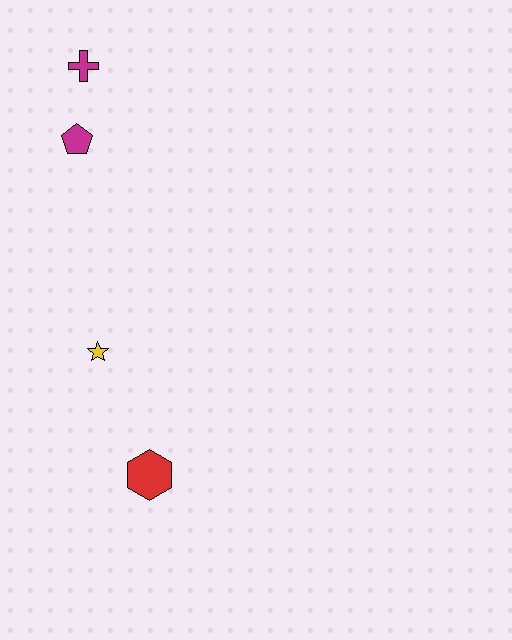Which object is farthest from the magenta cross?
The red hexagon is farthest from the magenta cross.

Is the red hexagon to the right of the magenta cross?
Yes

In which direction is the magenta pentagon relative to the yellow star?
The magenta pentagon is above the yellow star.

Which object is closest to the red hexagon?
The yellow star is closest to the red hexagon.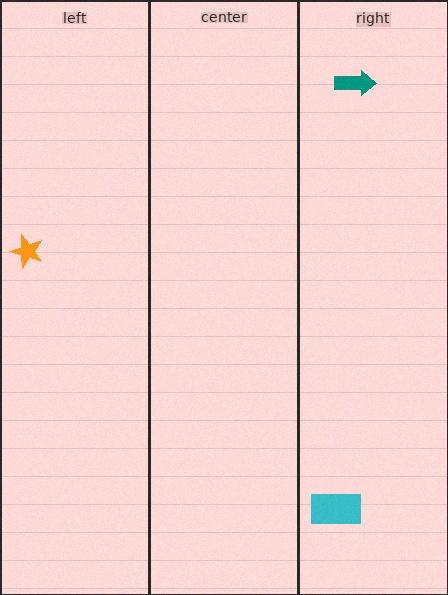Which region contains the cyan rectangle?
The right region.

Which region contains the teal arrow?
The right region.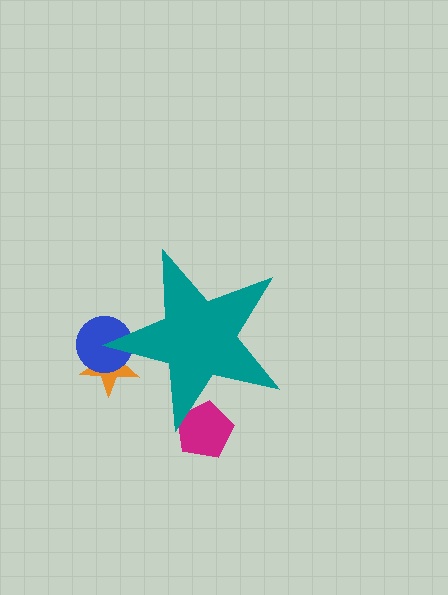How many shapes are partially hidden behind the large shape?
3 shapes are partially hidden.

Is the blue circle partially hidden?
Yes, the blue circle is partially hidden behind the teal star.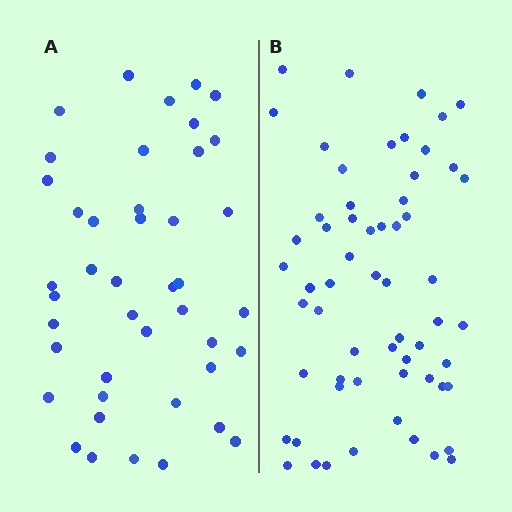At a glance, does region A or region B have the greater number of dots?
Region B (the right region) has more dots.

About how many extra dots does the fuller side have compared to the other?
Region B has approximately 15 more dots than region A.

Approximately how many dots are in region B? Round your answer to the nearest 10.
About 60 dots.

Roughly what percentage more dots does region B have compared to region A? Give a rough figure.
About 40% more.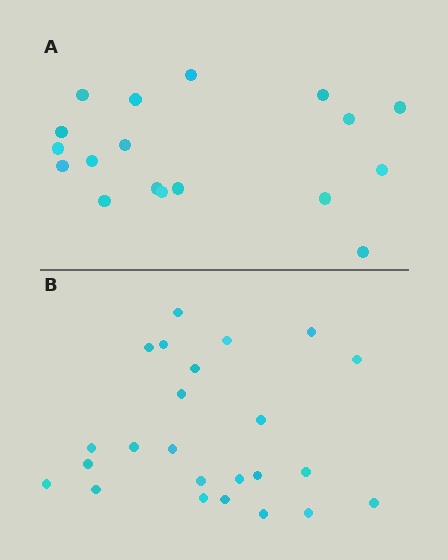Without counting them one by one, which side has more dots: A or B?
Region B (the bottom region) has more dots.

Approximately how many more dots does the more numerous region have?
Region B has about 6 more dots than region A.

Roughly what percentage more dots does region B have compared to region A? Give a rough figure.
About 35% more.